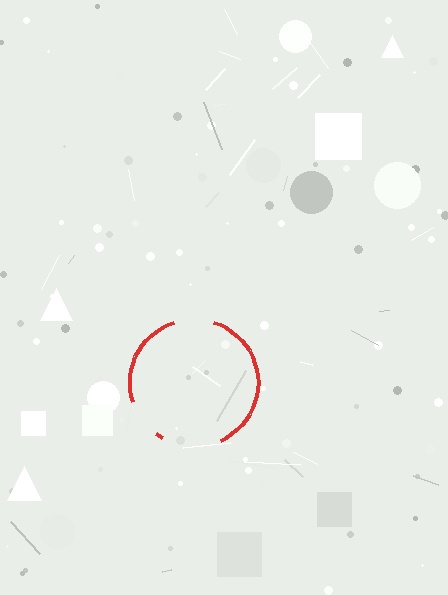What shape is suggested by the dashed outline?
The dashed outline suggests a circle.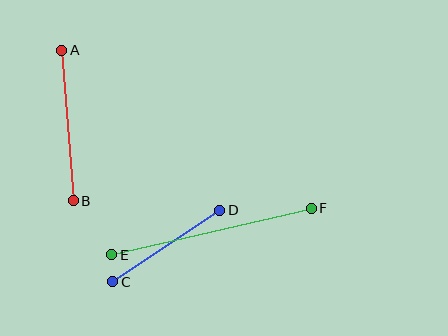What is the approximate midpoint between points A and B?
The midpoint is at approximately (67, 126) pixels.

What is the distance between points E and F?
The distance is approximately 205 pixels.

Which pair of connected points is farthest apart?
Points E and F are farthest apart.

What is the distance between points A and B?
The distance is approximately 151 pixels.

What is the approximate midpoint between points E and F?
The midpoint is at approximately (212, 231) pixels.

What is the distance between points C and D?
The distance is approximately 129 pixels.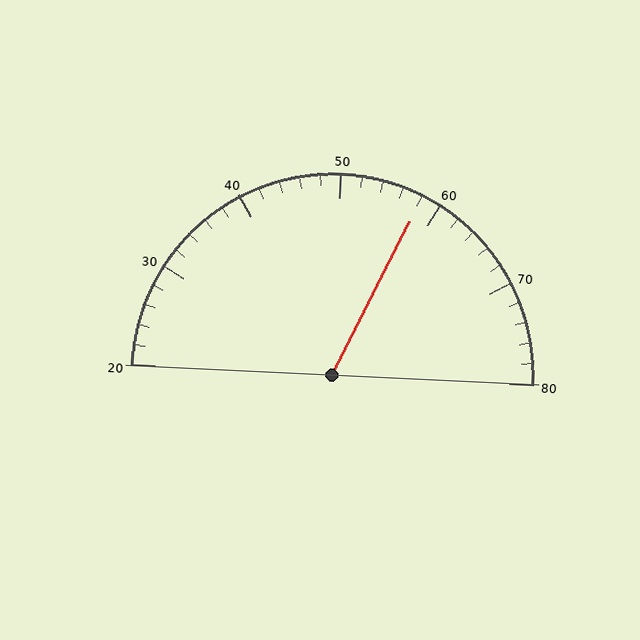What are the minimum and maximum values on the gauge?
The gauge ranges from 20 to 80.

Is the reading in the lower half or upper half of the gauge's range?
The reading is in the upper half of the range (20 to 80).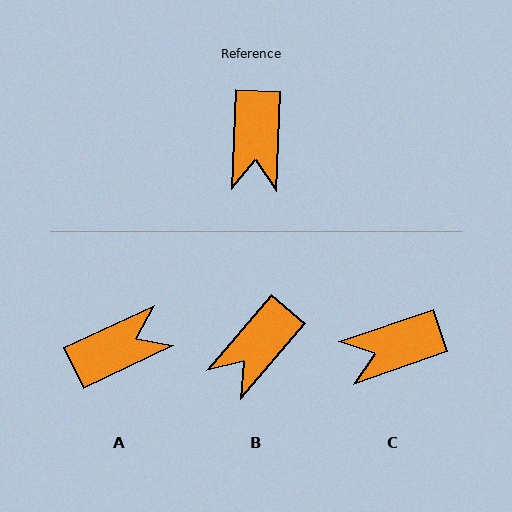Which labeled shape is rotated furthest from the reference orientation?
A, about 118 degrees away.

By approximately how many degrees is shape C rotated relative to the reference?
Approximately 69 degrees clockwise.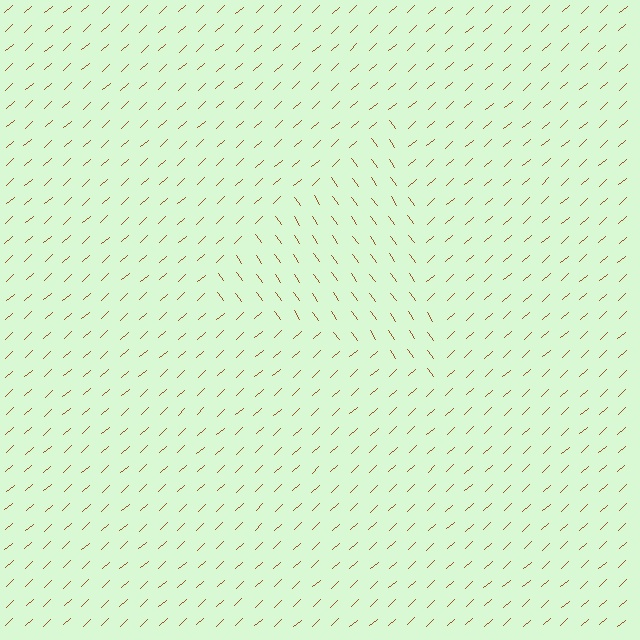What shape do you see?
I see a triangle.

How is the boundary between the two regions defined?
The boundary is defined purely by a change in line orientation (approximately 83 degrees difference). All lines are the same color and thickness.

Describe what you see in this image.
The image is filled with small brown line segments. A triangle region in the image has lines oriented differently from the surrounding lines, creating a visible texture boundary.